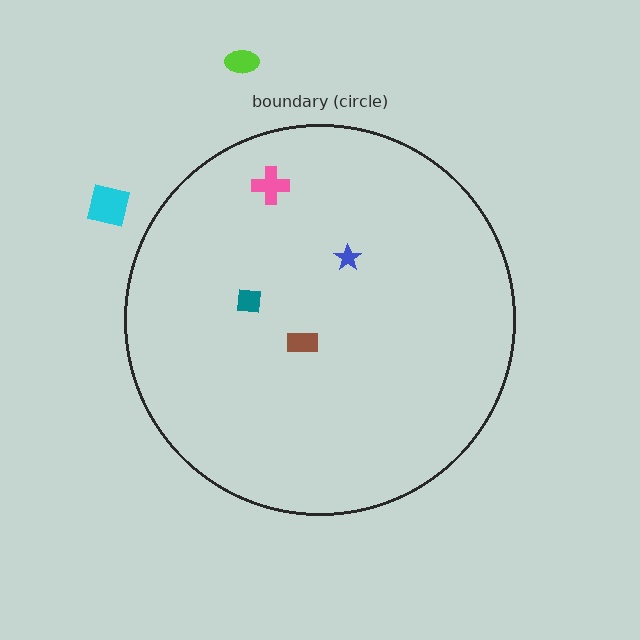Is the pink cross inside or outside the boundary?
Inside.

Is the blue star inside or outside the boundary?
Inside.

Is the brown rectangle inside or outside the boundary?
Inside.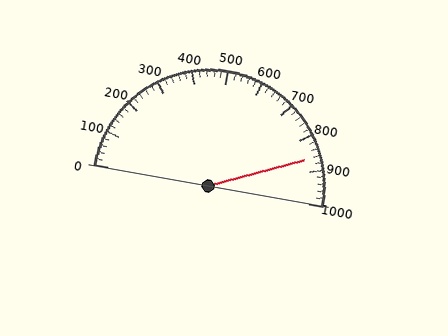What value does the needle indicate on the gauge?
The needle indicates approximately 860.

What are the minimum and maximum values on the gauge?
The gauge ranges from 0 to 1000.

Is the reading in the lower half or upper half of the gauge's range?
The reading is in the upper half of the range (0 to 1000).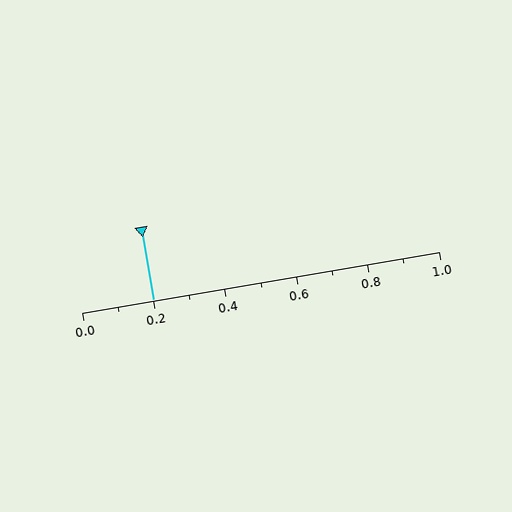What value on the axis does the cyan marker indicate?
The marker indicates approximately 0.2.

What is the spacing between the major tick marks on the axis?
The major ticks are spaced 0.2 apart.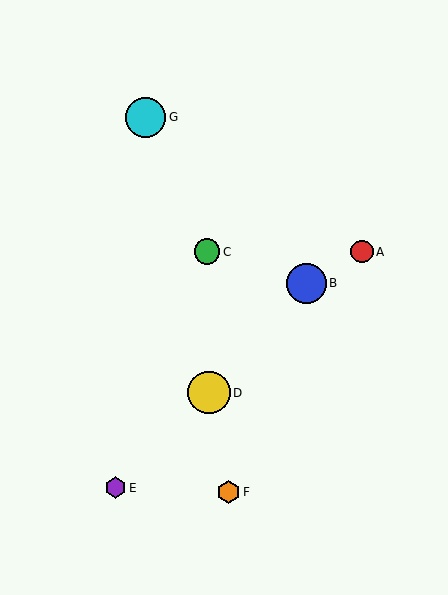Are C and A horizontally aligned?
Yes, both are at y≈252.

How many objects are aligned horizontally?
2 objects (A, C) are aligned horizontally.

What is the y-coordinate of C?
Object C is at y≈252.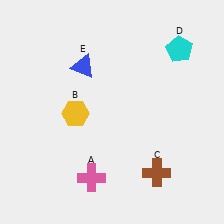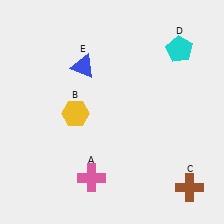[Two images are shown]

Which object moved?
The brown cross (C) moved right.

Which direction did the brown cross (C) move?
The brown cross (C) moved right.